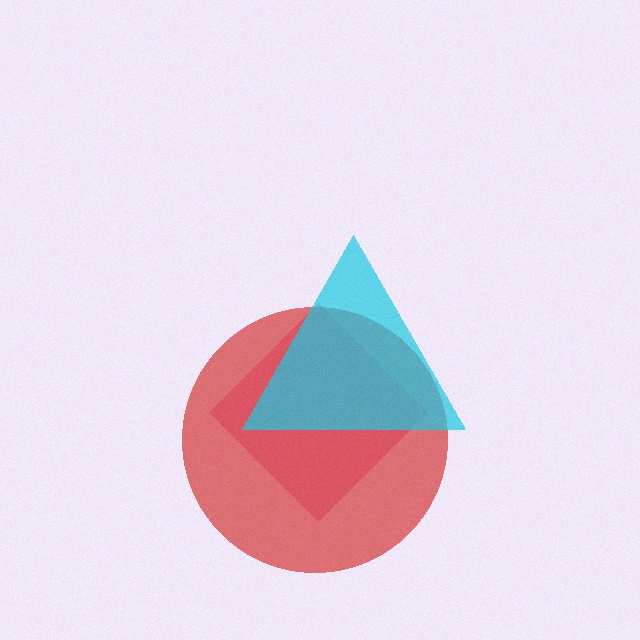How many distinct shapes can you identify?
There are 3 distinct shapes: a pink diamond, a red circle, a cyan triangle.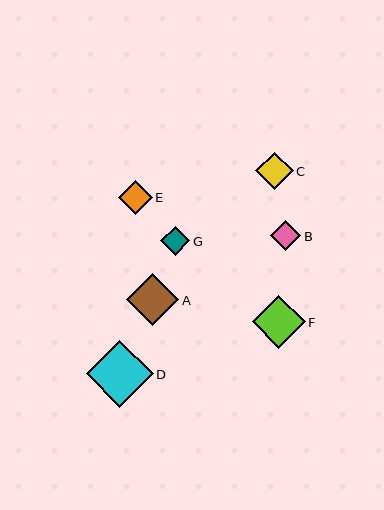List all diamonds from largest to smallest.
From largest to smallest: D, F, A, C, E, B, G.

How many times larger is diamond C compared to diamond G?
Diamond C is approximately 1.3 times the size of diamond G.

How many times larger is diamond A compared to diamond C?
Diamond A is approximately 1.4 times the size of diamond C.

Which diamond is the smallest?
Diamond G is the smallest with a size of approximately 29 pixels.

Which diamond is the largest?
Diamond D is the largest with a size of approximately 67 pixels.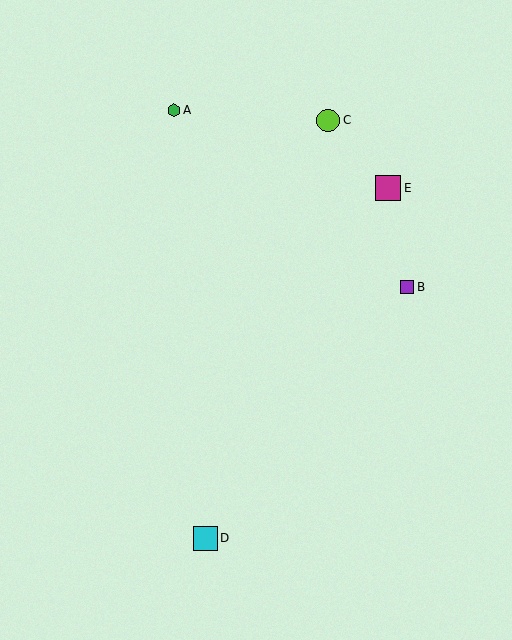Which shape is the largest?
The magenta square (labeled E) is the largest.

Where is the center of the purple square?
The center of the purple square is at (407, 287).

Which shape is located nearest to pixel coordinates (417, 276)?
The purple square (labeled B) at (407, 287) is nearest to that location.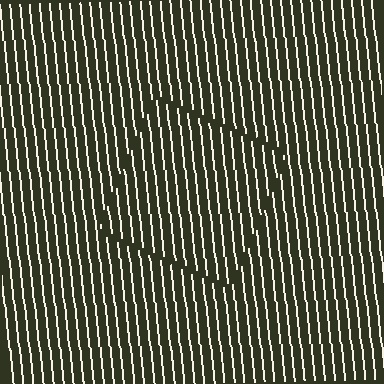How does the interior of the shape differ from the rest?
The interior of the shape contains the same grating, shifted by half a period — the contour is defined by the phase discontinuity where line-ends from the inner and outer gratings abut.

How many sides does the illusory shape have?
4 sides — the line-ends trace a square.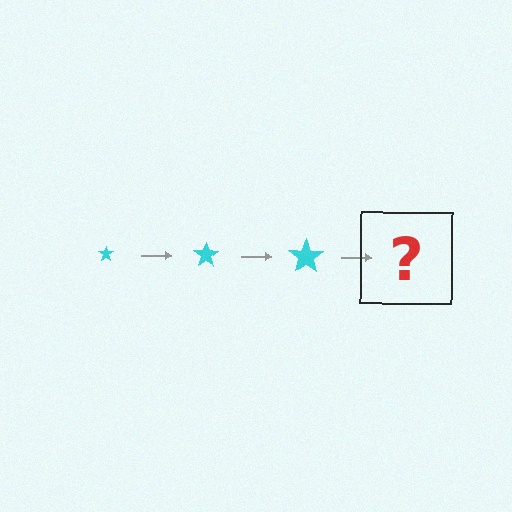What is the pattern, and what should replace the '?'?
The pattern is that the star gets progressively larger each step. The '?' should be a cyan star, larger than the previous one.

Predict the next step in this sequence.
The next step is a cyan star, larger than the previous one.